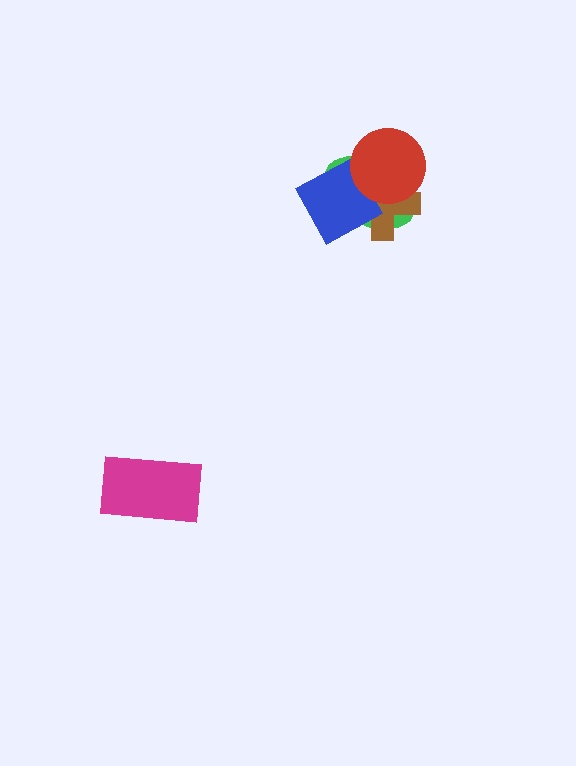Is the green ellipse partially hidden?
Yes, it is partially covered by another shape.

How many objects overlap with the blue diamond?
3 objects overlap with the blue diamond.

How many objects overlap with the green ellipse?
3 objects overlap with the green ellipse.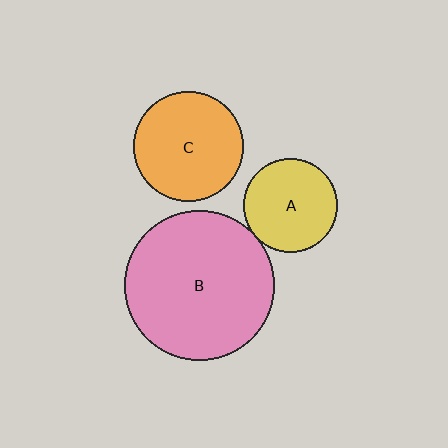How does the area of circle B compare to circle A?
Approximately 2.6 times.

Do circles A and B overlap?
Yes.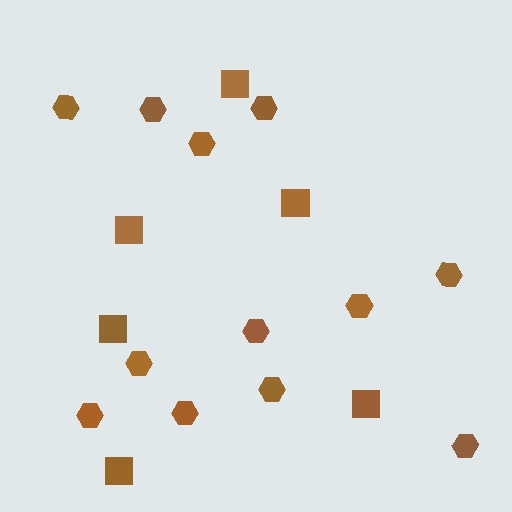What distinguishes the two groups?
There are 2 groups: one group of hexagons (12) and one group of squares (6).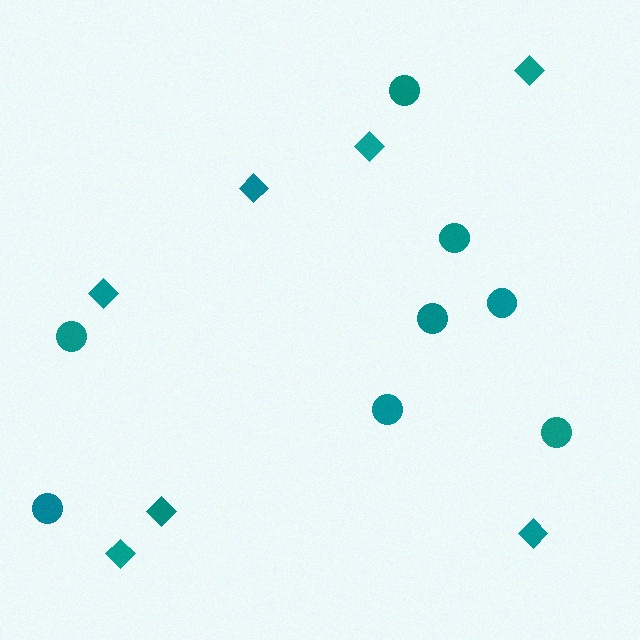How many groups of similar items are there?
There are 2 groups: one group of circles (8) and one group of diamonds (7).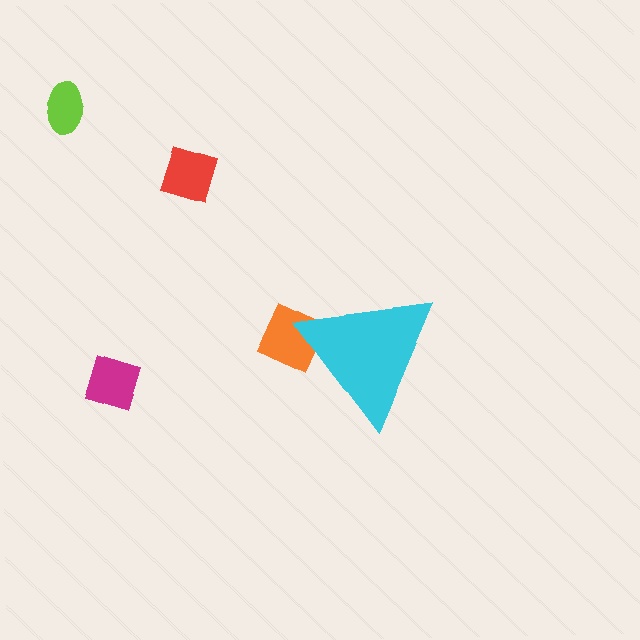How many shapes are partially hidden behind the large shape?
1 shape is partially hidden.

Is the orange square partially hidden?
Yes, the orange square is partially hidden behind the cyan triangle.